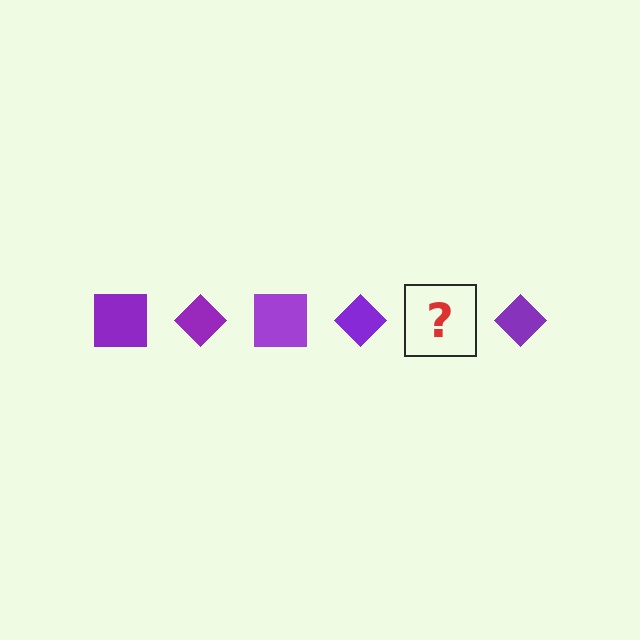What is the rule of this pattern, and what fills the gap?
The rule is that the pattern cycles through square, diamond shapes in purple. The gap should be filled with a purple square.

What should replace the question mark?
The question mark should be replaced with a purple square.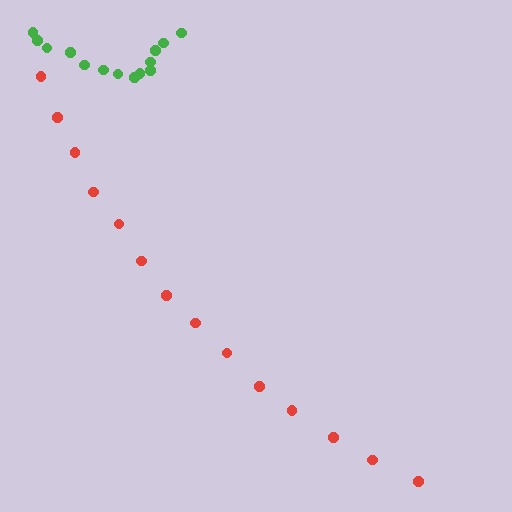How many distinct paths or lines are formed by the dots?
There are 2 distinct paths.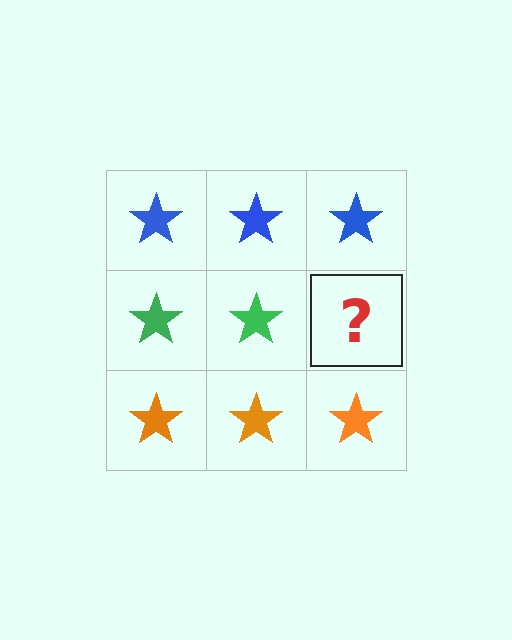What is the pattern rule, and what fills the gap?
The rule is that each row has a consistent color. The gap should be filled with a green star.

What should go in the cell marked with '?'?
The missing cell should contain a green star.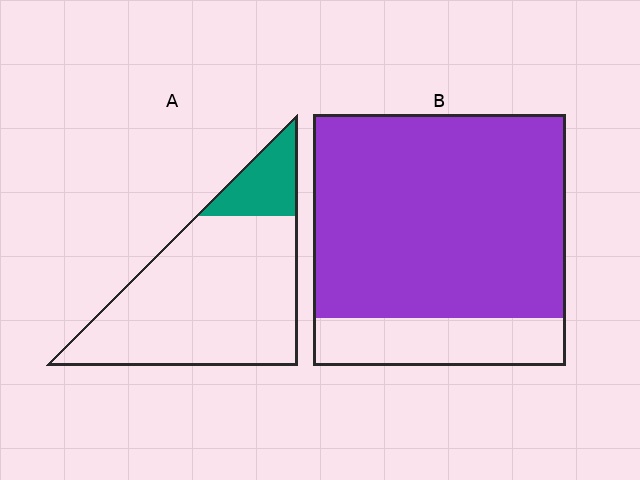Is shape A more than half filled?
No.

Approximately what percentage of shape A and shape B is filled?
A is approximately 15% and B is approximately 80%.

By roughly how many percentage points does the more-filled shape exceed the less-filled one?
By roughly 65 percentage points (B over A).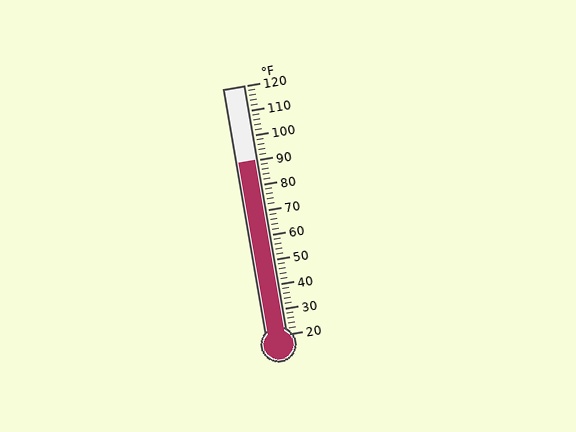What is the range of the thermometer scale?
The thermometer scale ranges from 20°F to 120°F.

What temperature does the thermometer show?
The thermometer shows approximately 90°F.